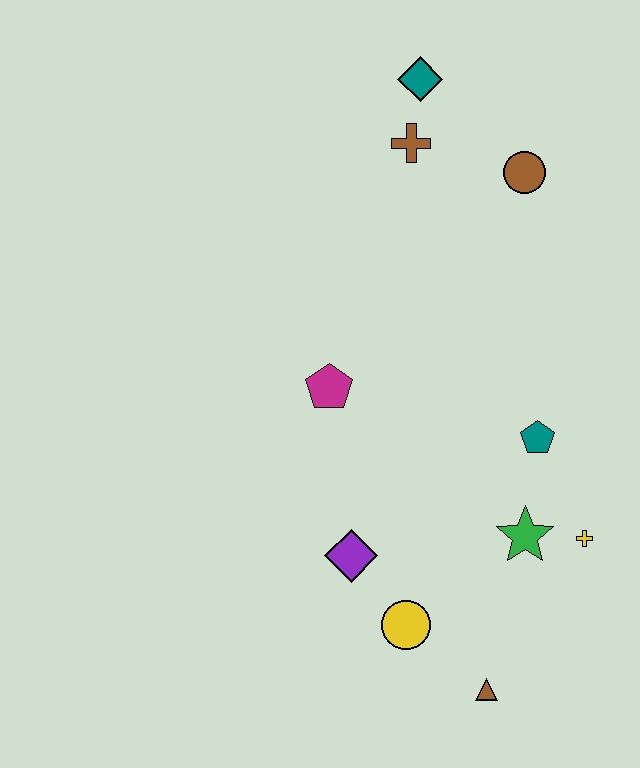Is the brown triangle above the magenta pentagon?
No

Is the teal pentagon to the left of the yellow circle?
No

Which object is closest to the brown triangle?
The yellow circle is closest to the brown triangle.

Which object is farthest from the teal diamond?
The brown triangle is farthest from the teal diamond.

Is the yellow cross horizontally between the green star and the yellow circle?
No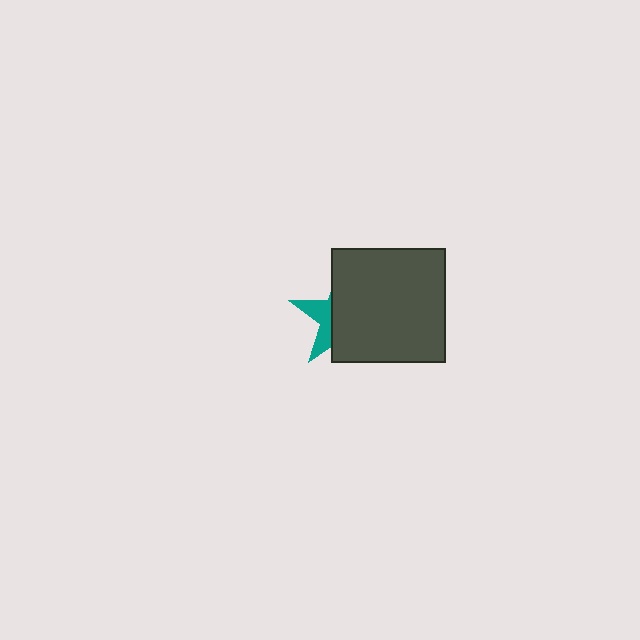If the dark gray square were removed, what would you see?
You would see the complete teal star.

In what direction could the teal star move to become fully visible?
The teal star could move left. That would shift it out from behind the dark gray square entirely.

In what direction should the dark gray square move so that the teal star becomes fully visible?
The dark gray square should move right. That is the shortest direction to clear the overlap and leave the teal star fully visible.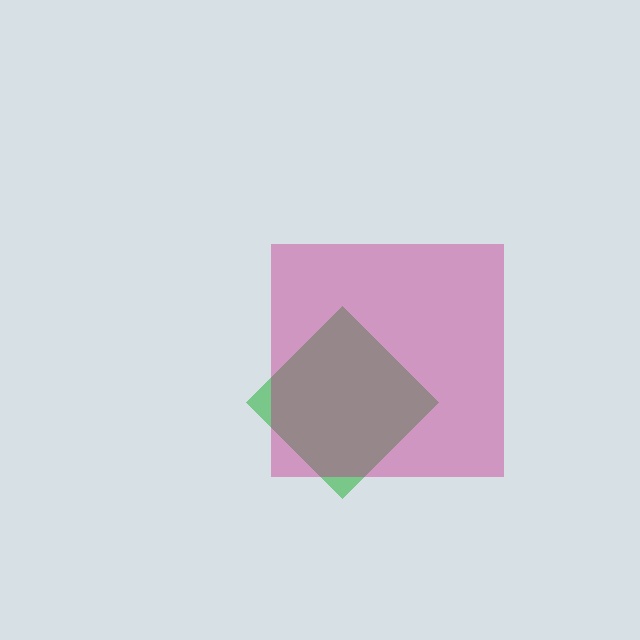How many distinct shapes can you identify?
There are 2 distinct shapes: a green diamond, a magenta square.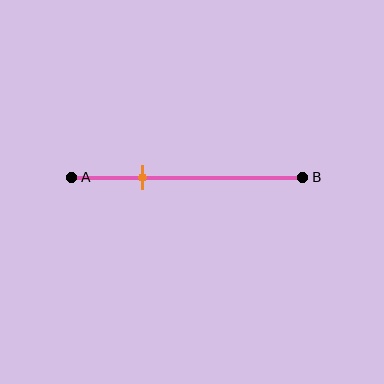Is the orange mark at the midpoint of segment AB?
No, the mark is at about 30% from A, not at the 50% midpoint.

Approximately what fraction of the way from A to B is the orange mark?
The orange mark is approximately 30% of the way from A to B.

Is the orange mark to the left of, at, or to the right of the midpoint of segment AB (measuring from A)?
The orange mark is to the left of the midpoint of segment AB.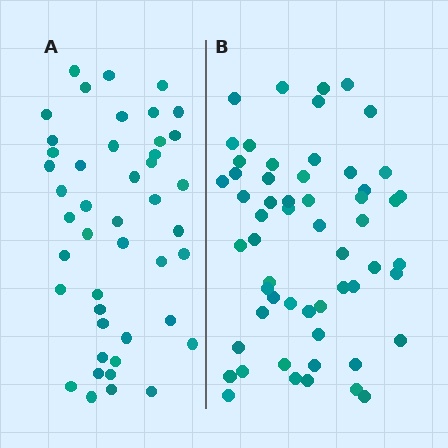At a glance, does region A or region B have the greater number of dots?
Region B (the right region) has more dots.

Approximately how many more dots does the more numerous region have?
Region B has roughly 12 or so more dots than region A.